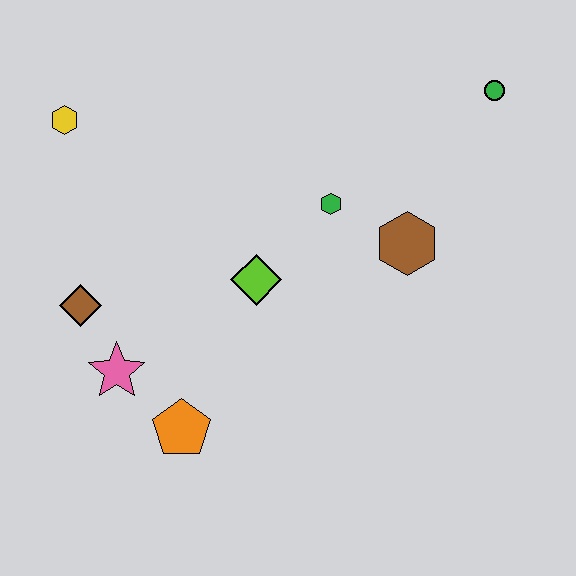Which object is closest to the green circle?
The brown hexagon is closest to the green circle.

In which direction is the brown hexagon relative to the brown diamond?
The brown hexagon is to the right of the brown diamond.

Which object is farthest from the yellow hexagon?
The green circle is farthest from the yellow hexagon.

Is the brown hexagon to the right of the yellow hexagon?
Yes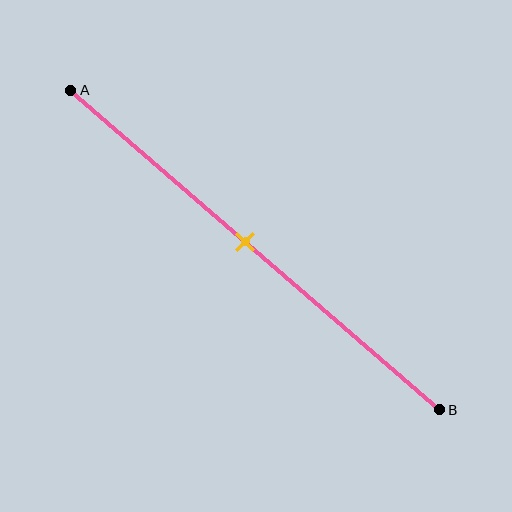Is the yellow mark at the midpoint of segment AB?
Yes, the mark is approximately at the midpoint.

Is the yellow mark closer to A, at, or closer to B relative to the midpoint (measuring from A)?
The yellow mark is approximately at the midpoint of segment AB.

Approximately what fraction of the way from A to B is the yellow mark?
The yellow mark is approximately 45% of the way from A to B.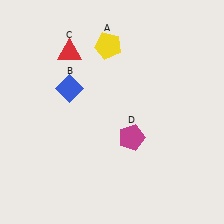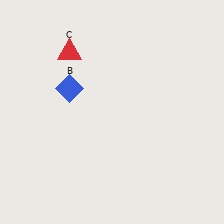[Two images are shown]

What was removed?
The yellow pentagon (A), the magenta pentagon (D) were removed in Image 2.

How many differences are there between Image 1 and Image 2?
There are 2 differences between the two images.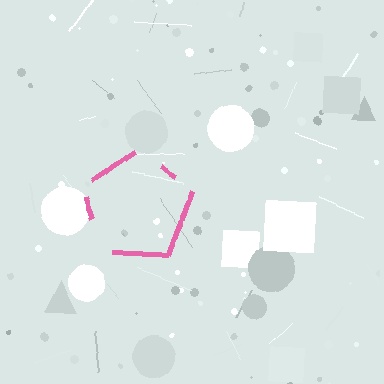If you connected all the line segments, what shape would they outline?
They would outline a pentagon.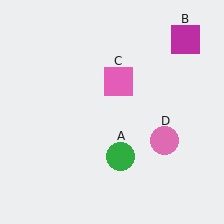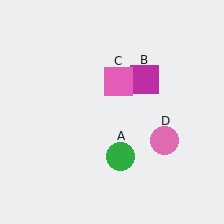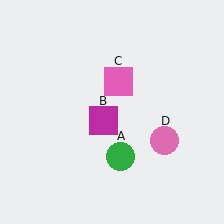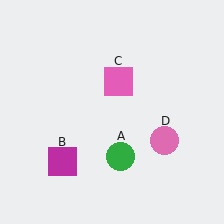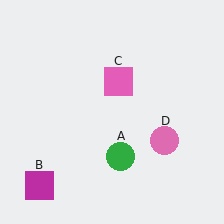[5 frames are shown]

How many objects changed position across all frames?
1 object changed position: magenta square (object B).